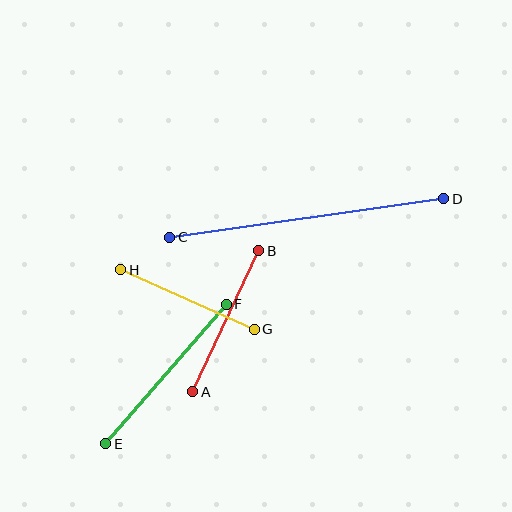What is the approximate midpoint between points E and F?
The midpoint is at approximately (166, 374) pixels.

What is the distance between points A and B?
The distance is approximately 156 pixels.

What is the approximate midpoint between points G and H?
The midpoint is at approximately (188, 300) pixels.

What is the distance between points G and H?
The distance is approximately 146 pixels.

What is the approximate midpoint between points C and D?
The midpoint is at approximately (307, 218) pixels.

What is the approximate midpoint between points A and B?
The midpoint is at approximately (226, 321) pixels.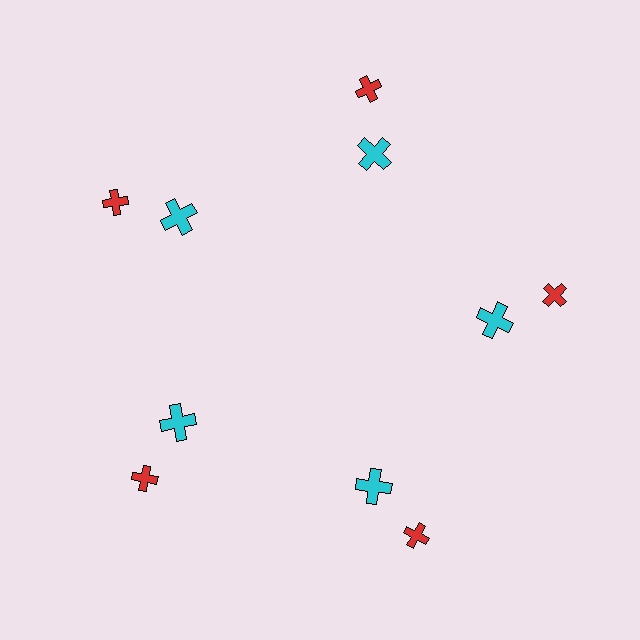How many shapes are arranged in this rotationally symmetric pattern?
There are 10 shapes, arranged in 5 groups of 2.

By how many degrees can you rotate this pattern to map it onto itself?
The pattern maps onto itself every 72 degrees of rotation.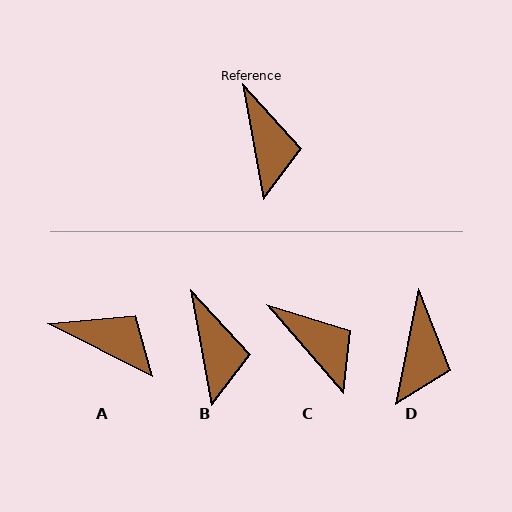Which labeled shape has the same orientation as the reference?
B.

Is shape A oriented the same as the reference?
No, it is off by about 53 degrees.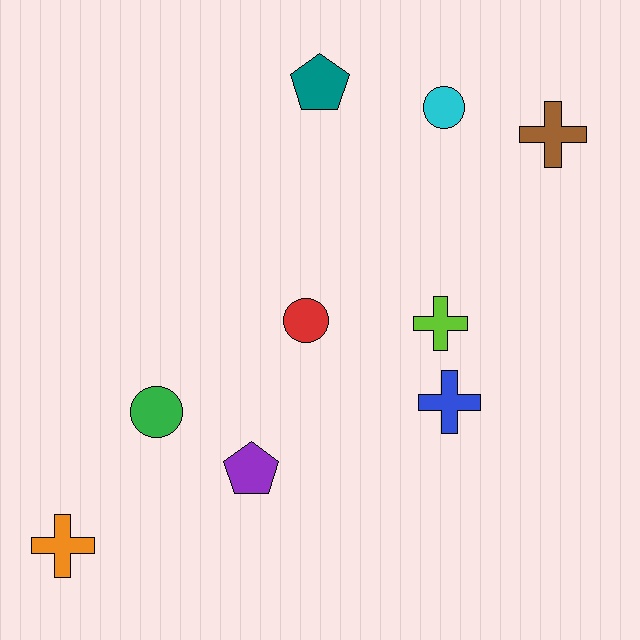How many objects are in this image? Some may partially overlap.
There are 9 objects.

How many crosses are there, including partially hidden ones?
There are 4 crosses.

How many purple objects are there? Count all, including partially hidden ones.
There is 1 purple object.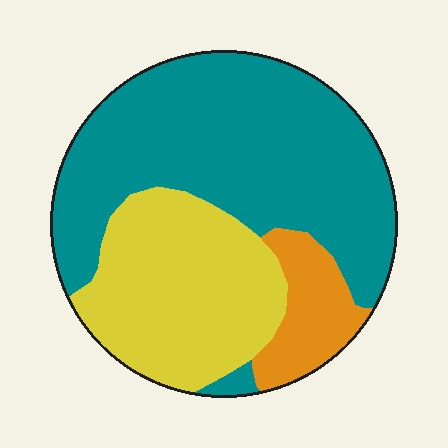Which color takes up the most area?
Teal, at roughly 55%.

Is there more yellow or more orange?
Yellow.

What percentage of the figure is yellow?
Yellow takes up about one third (1/3) of the figure.